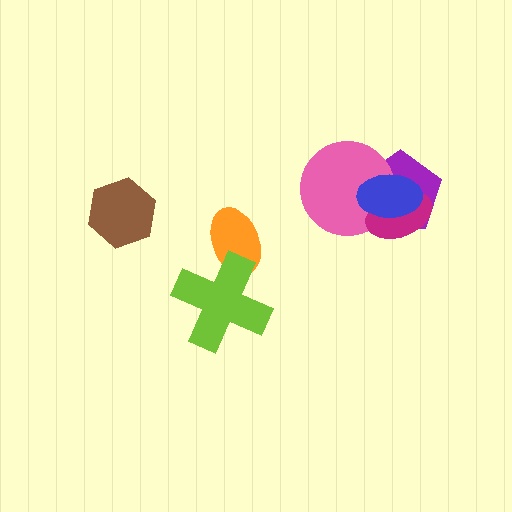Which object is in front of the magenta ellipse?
The blue ellipse is in front of the magenta ellipse.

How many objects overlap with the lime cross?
1 object overlaps with the lime cross.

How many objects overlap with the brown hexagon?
0 objects overlap with the brown hexagon.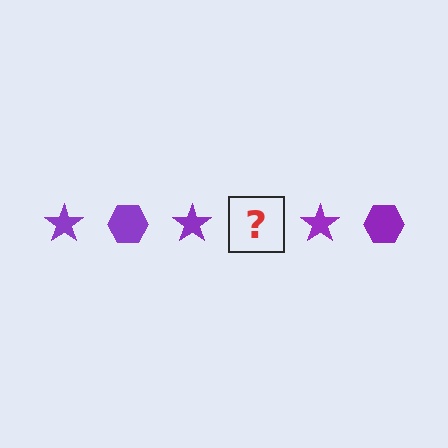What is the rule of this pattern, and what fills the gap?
The rule is that the pattern cycles through star, hexagon shapes in purple. The gap should be filled with a purple hexagon.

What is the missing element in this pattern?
The missing element is a purple hexagon.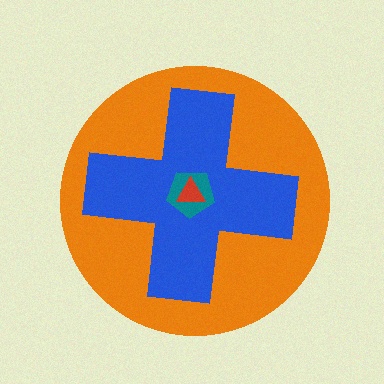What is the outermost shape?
The orange circle.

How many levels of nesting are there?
4.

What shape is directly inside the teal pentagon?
The red triangle.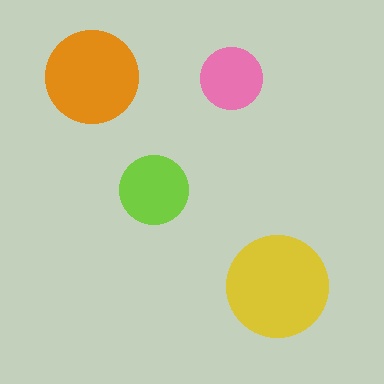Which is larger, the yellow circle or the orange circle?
The yellow one.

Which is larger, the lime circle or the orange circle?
The orange one.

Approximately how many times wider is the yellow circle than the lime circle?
About 1.5 times wider.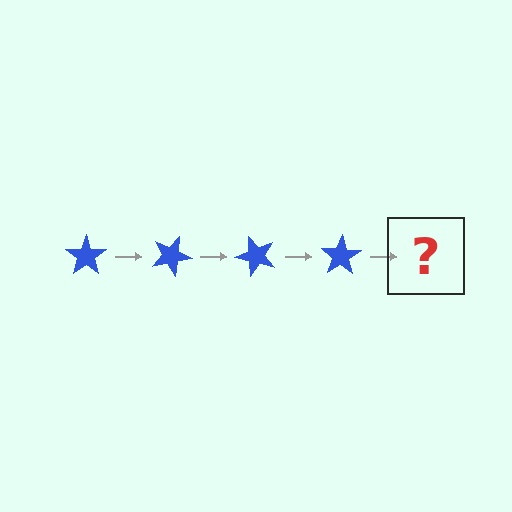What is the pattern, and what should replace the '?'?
The pattern is that the star rotates 25 degrees each step. The '?' should be a blue star rotated 100 degrees.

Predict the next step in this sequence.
The next step is a blue star rotated 100 degrees.